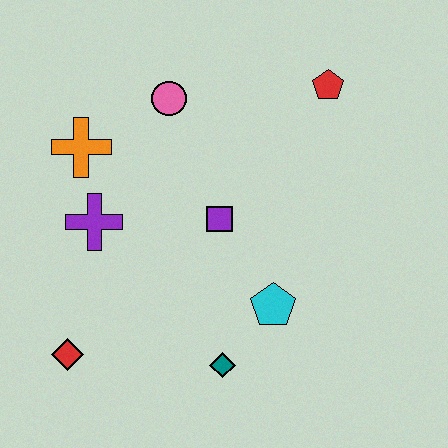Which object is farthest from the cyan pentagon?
The orange cross is farthest from the cyan pentagon.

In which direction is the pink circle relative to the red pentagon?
The pink circle is to the left of the red pentagon.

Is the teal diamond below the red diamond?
Yes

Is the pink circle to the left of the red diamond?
No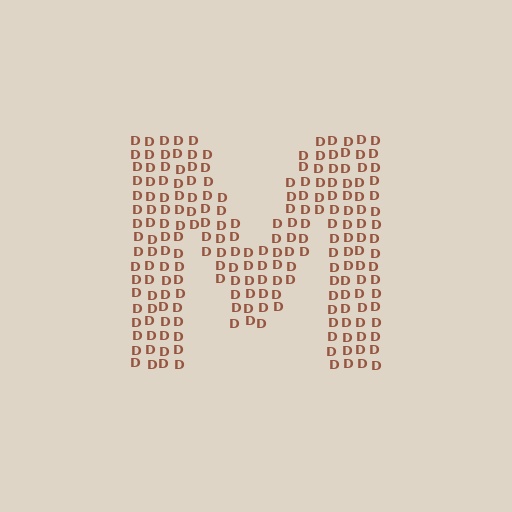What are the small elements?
The small elements are letter D's.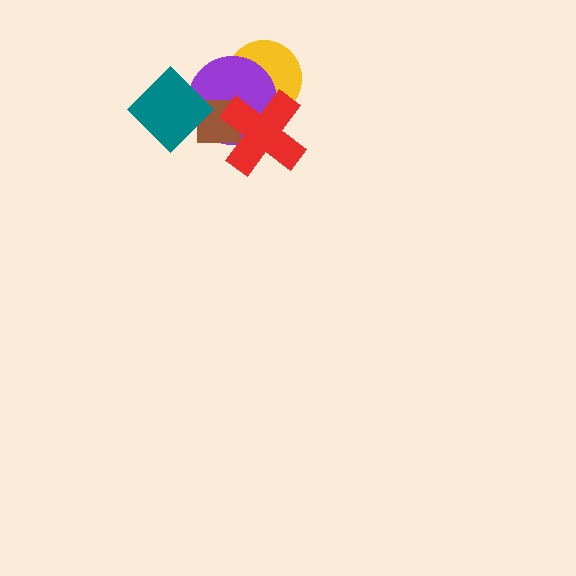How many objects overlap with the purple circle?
4 objects overlap with the purple circle.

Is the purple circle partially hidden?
Yes, it is partially covered by another shape.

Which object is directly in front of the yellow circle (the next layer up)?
The purple circle is directly in front of the yellow circle.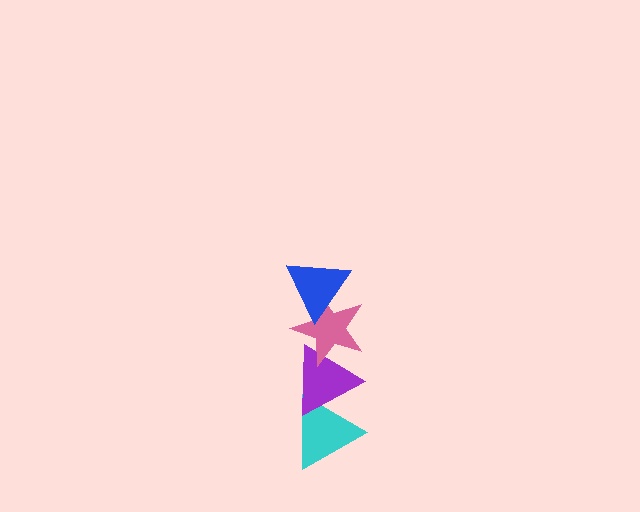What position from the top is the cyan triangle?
The cyan triangle is 4th from the top.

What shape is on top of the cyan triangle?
The purple triangle is on top of the cyan triangle.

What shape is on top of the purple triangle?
The pink star is on top of the purple triangle.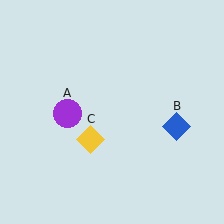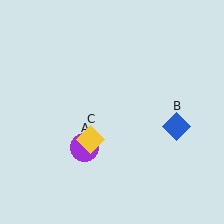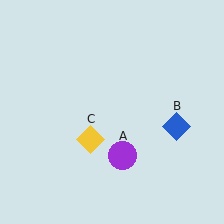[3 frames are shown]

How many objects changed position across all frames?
1 object changed position: purple circle (object A).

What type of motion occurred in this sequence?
The purple circle (object A) rotated counterclockwise around the center of the scene.